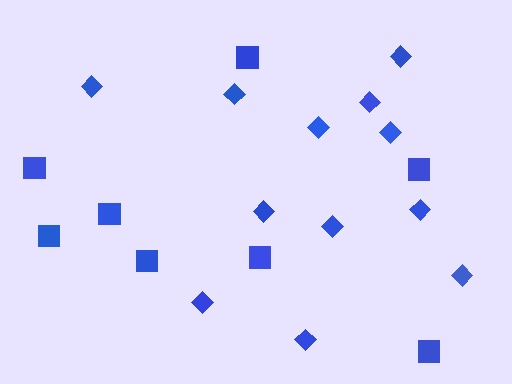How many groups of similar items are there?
There are 2 groups: one group of squares (8) and one group of diamonds (12).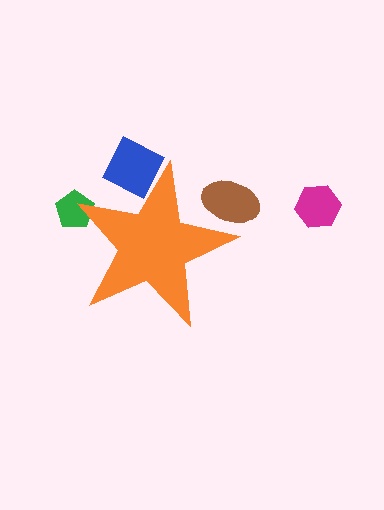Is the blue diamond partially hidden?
Yes, the blue diamond is partially hidden behind the orange star.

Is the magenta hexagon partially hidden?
No, the magenta hexagon is fully visible.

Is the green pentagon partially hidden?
Yes, the green pentagon is partially hidden behind the orange star.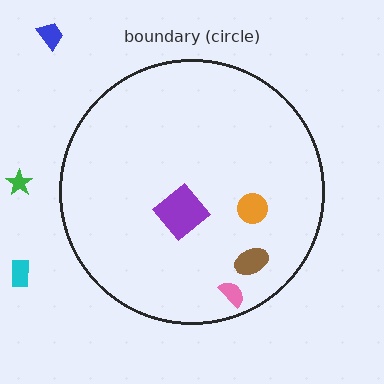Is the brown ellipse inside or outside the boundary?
Inside.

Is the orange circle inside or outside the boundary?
Inside.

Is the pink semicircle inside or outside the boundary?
Inside.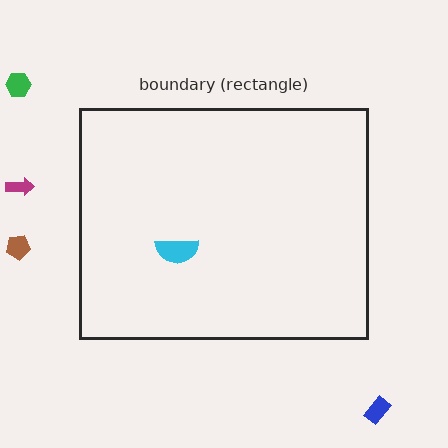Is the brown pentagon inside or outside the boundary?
Outside.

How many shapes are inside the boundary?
1 inside, 4 outside.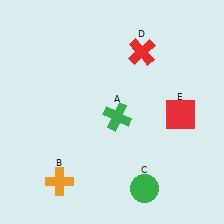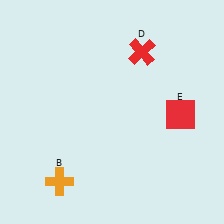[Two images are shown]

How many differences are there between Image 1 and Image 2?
There are 2 differences between the two images.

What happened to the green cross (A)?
The green cross (A) was removed in Image 2. It was in the bottom-right area of Image 1.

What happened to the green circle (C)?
The green circle (C) was removed in Image 2. It was in the bottom-right area of Image 1.